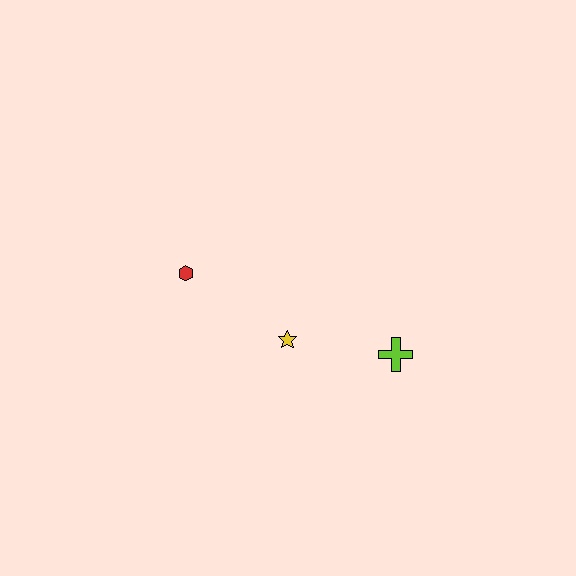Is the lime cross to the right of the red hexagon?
Yes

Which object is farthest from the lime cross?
The red hexagon is farthest from the lime cross.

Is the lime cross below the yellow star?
Yes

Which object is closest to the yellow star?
The lime cross is closest to the yellow star.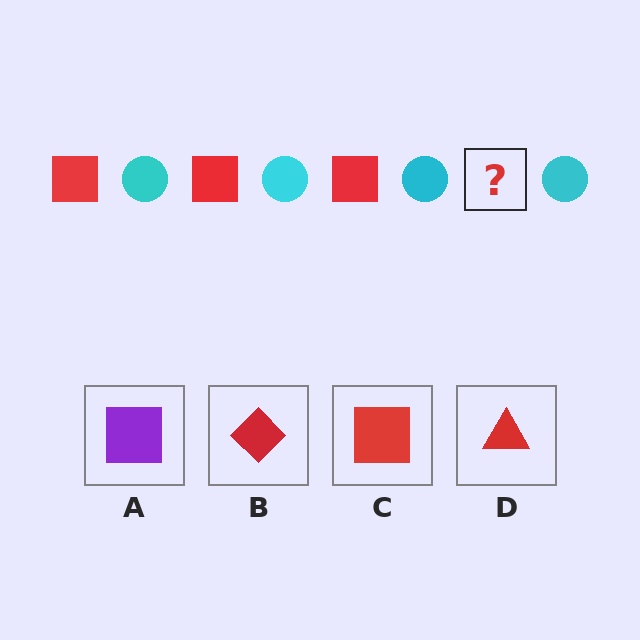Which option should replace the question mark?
Option C.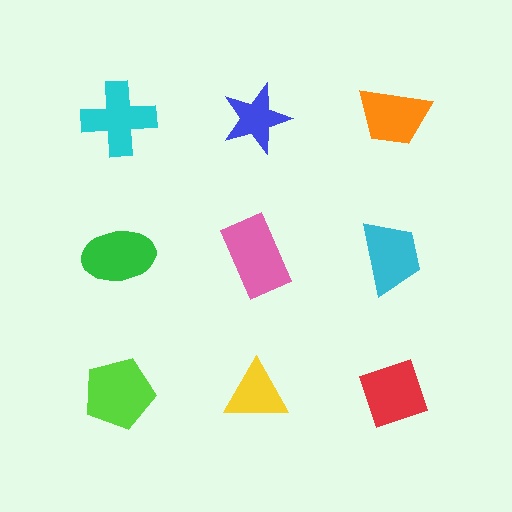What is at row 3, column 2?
A yellow triangle.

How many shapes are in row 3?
3 shapes.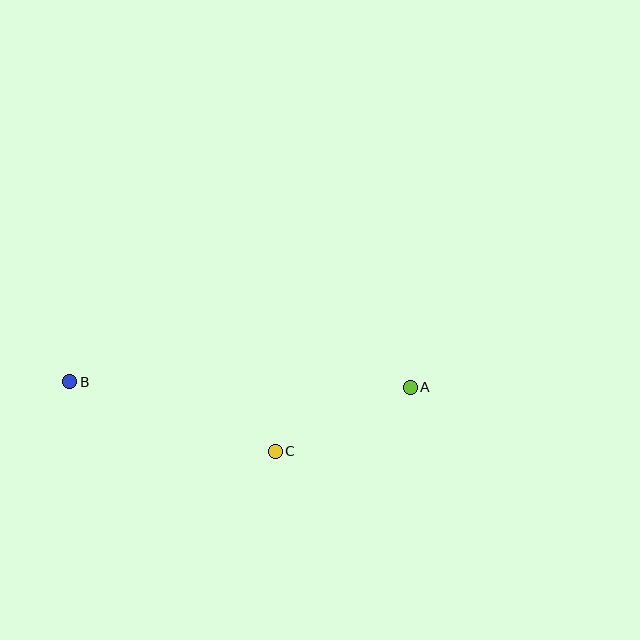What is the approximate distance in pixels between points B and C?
The distance between B and C is approximately 217 pixels.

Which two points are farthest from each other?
Points A and B are farthest from each other.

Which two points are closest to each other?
Points A and C are closest to each other.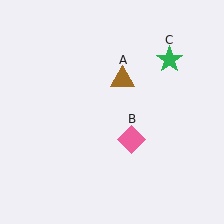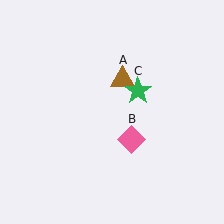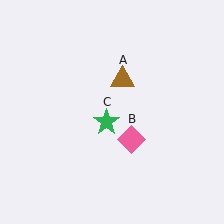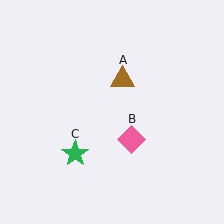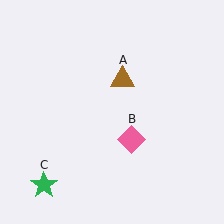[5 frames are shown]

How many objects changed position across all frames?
1 object changed position: green star (object C).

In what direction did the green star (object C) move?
The green star (object C) moved down and to the left.